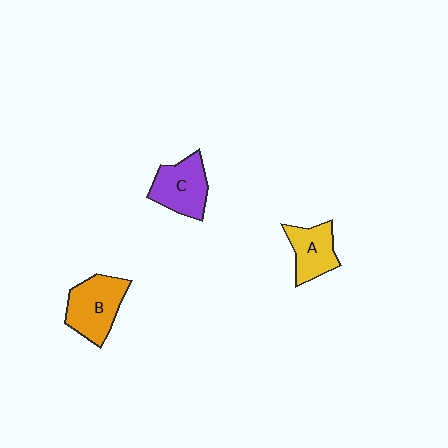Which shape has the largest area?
Shape B (orange).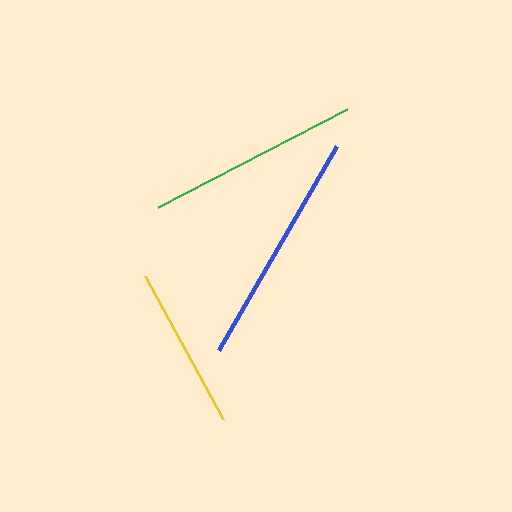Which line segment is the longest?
The blue line is the longest at approximately 236 pixels.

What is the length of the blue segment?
The blue segment is approximately 236 pixels long.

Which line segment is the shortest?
The yellow line is the shortest at approximately 162 pixels.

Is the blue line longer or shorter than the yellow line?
The blue line is longer than the yellow line.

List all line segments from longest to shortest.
From longest to shortest: blue, green, yellow.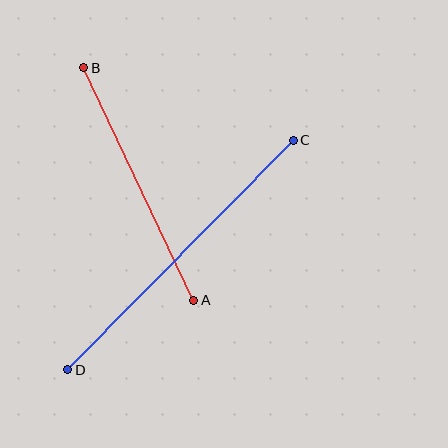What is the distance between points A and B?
The distance is approximately 257 pixels.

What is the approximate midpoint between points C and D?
The midpoint is at approximately (181, 255) pixels.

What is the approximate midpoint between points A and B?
The midpoint is at approximately (139, 184) pixels.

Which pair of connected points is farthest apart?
Points C and D are farthest apart.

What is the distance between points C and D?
The distance is approximately 321 pixels.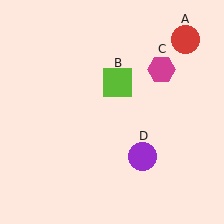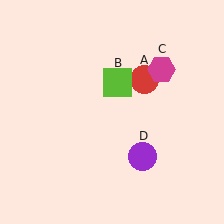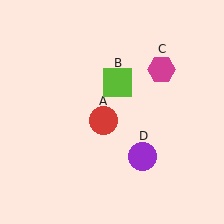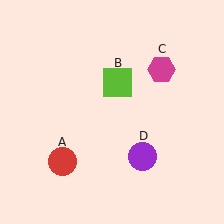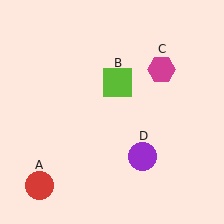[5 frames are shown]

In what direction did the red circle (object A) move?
The red circle (object A) moved down and to the left.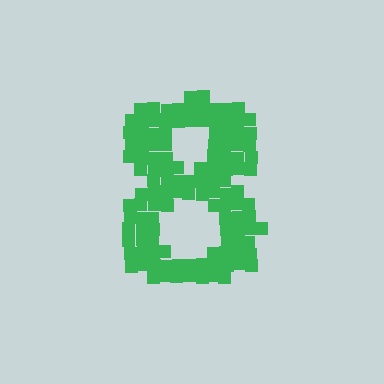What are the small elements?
The small elements are squares.